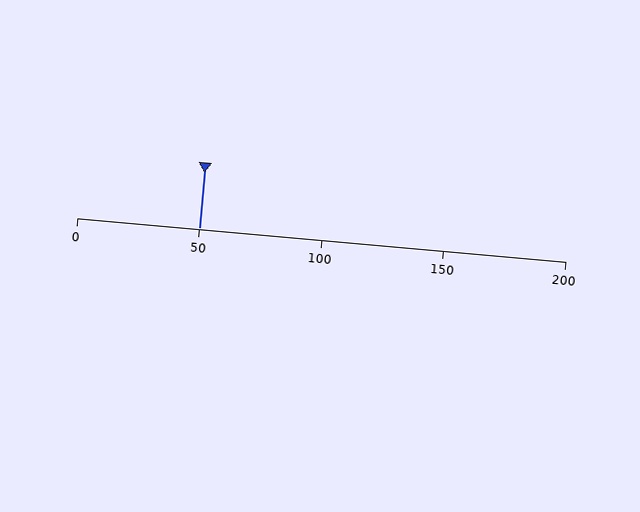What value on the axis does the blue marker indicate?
The marker indicates approximately 50.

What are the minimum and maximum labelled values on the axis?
The axis runs from 0 to 200.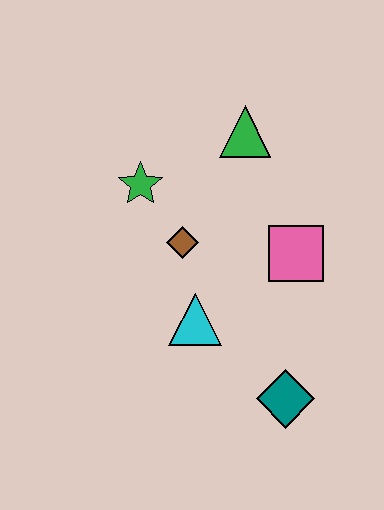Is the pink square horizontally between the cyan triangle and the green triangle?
No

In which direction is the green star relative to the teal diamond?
The green star is above the teal diamond.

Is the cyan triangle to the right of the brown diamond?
Yes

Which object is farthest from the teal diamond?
The green triangle is farthest from the teal diamond.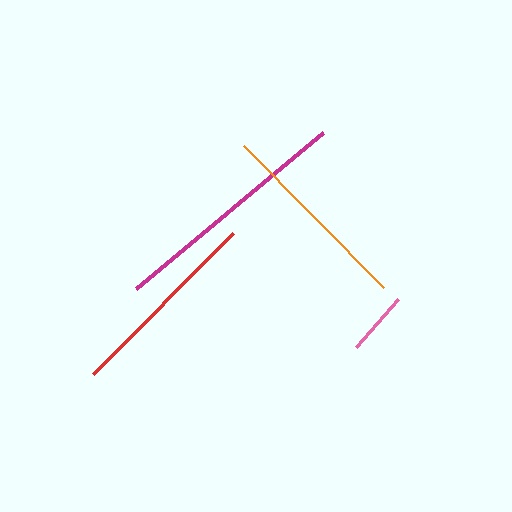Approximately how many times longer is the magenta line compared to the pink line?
The magenta line is approximately 3.8 times the length of the pink line.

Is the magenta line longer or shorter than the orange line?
The magenta line is longer than the orange line.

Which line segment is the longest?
The magenta line is the longest at approximately 243 pixels.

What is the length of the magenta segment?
The magenta segment is approximately 243 pixels long.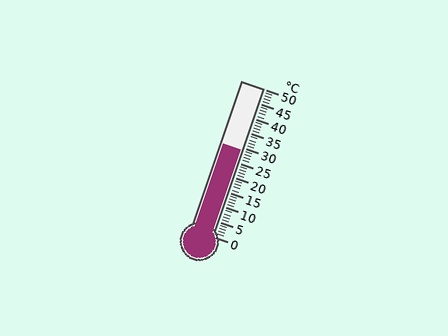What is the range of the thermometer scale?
The thermometer scale ranges from 0°C to 50°C.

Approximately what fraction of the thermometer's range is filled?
The thermometer is filled to approximately 60% of its range.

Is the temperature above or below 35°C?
The temperature is below 35°C.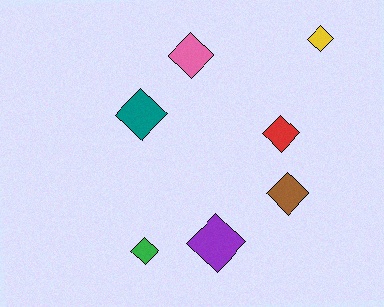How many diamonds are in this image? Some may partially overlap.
There are 7 diamonds.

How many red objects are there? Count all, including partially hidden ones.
There is 1 red object.